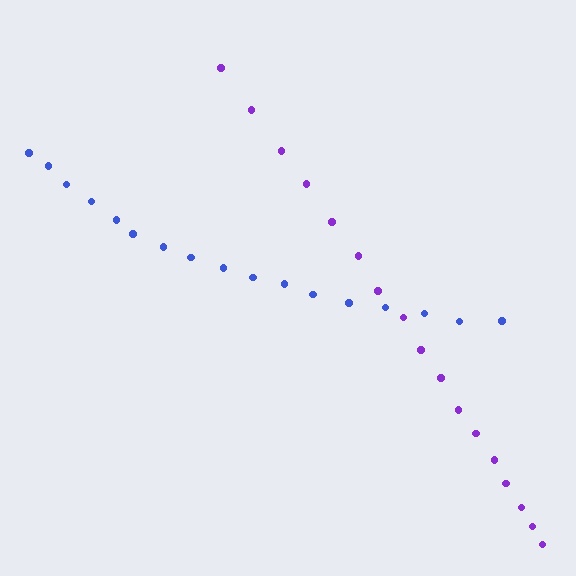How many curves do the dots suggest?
There are 2 distinct paths.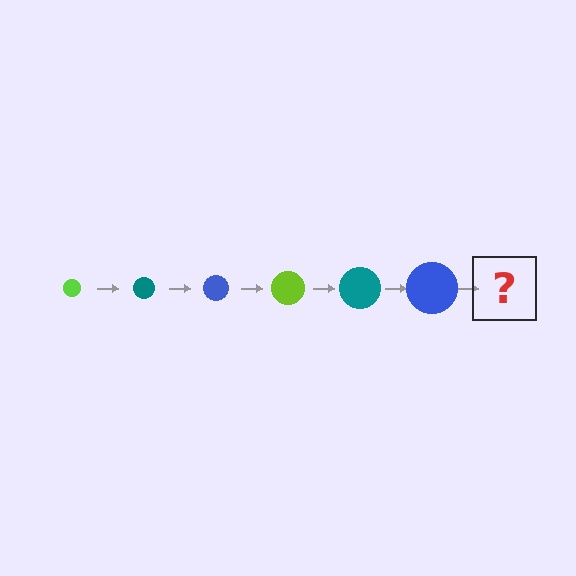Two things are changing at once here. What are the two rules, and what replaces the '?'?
The two rules are that the circle grows larger each step and the color cycles through lime, teal, and blue. The '?' should be a lime circle, larger than the previous one.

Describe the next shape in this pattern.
It should be a lime circle, larger than the previous one.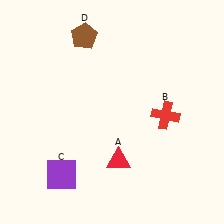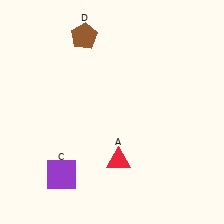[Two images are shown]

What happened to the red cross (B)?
The red cross (B) was removed in Image 2. It was in the bottom-right area of Image 1.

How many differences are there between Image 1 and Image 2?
There is 1 difference between the two images.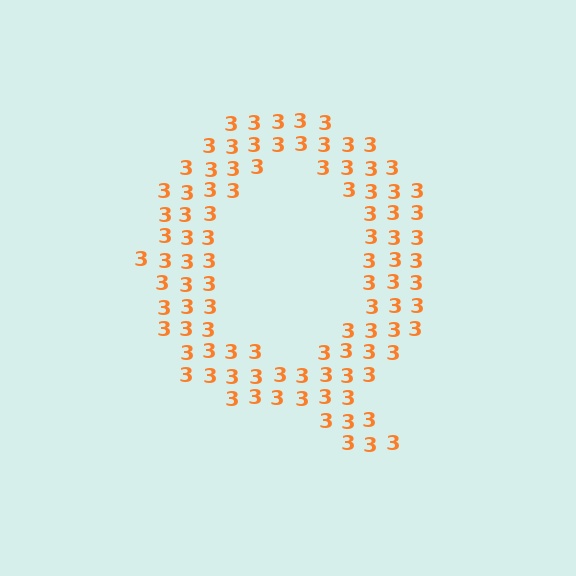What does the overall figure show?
The overall figure shows the letter Q.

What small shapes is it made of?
It is made of small digit 3's.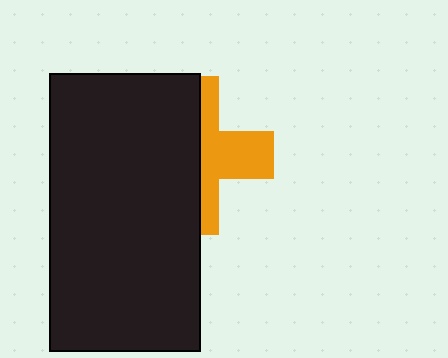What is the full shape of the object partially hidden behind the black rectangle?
The partially hidden object is an orange cross.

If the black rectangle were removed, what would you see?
You would see the complete orange cross.